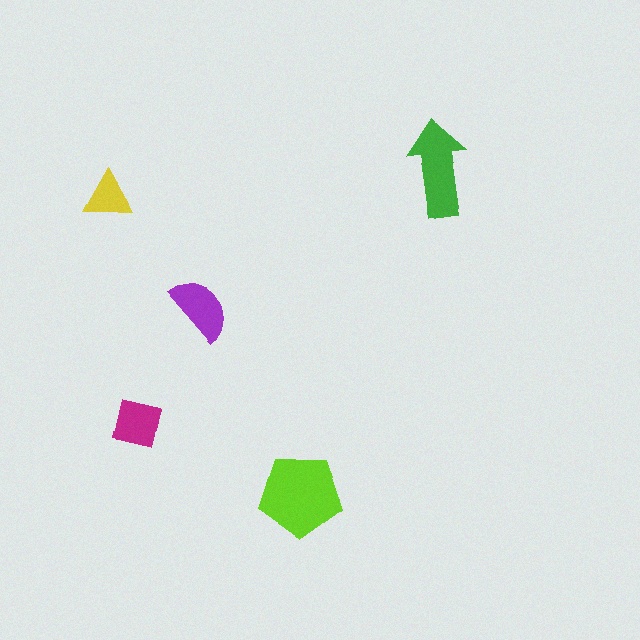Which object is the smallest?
The yellow triangle.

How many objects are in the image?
There are 5 objects in the image.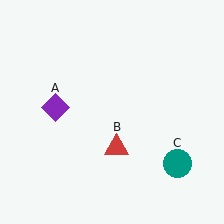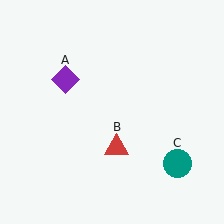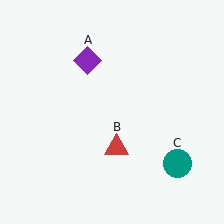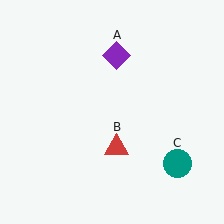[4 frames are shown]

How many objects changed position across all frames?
1 object changed position: purple diamond (object A).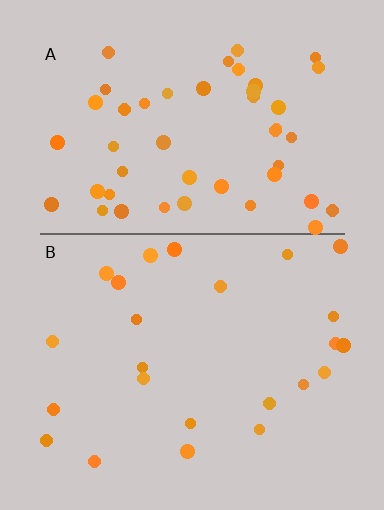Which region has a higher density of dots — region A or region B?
A (the top).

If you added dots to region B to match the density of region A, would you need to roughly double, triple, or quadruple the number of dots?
Approximately double.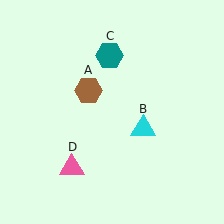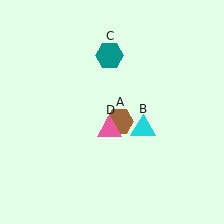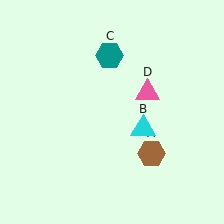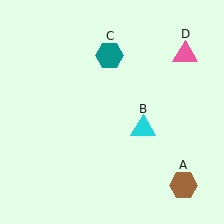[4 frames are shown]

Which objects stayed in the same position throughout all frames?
Cyan triangle (object B) and teal hexagon (object C) remained stationary.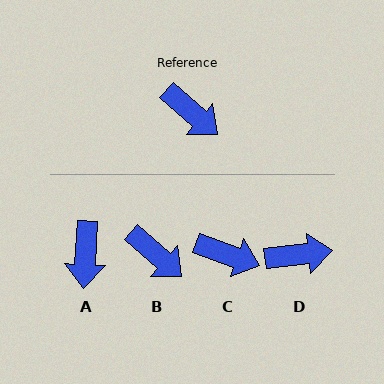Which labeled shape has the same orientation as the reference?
B.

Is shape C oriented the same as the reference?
No, it is off by about 22 degrees.